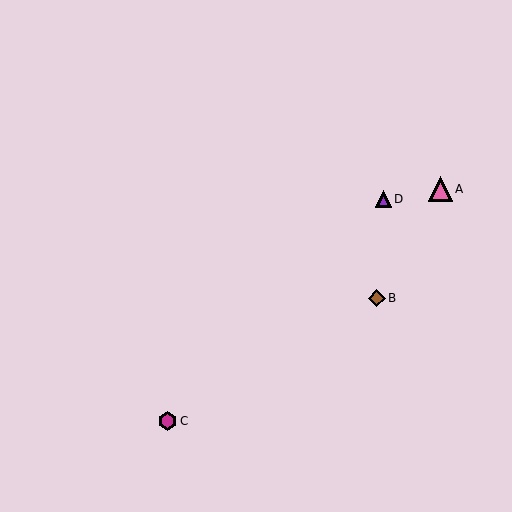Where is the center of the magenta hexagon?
The center of the magenta hexagon is at (167, 421).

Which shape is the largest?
The pink triangle (labeled A) is the largest.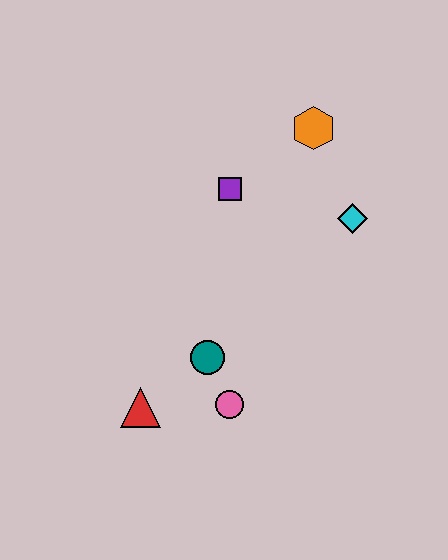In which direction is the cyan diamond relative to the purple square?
The cyan diamond is to the right of the purple square.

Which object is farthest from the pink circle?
The orange hexagon is farthest from the pink circle.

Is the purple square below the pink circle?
No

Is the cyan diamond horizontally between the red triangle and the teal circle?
No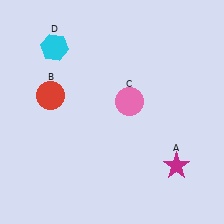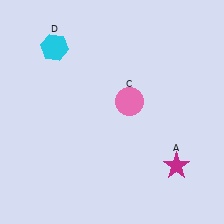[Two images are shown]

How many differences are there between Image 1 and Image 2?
There is 1 difference between the two images.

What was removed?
The red circle (B) was removed in Image 2.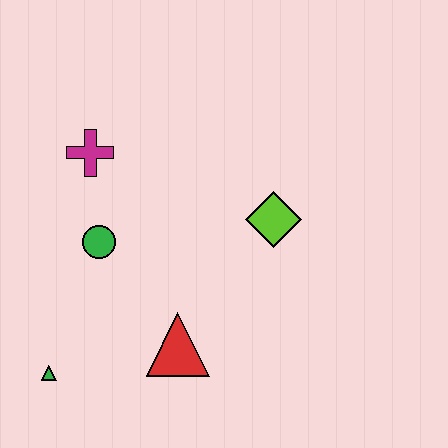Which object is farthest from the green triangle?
The lime diamond is farthest from the green triangle.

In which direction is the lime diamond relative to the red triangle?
The lime diamond is above the red triangle.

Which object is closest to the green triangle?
The red triangle is closest to the green triangle.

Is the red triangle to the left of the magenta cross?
No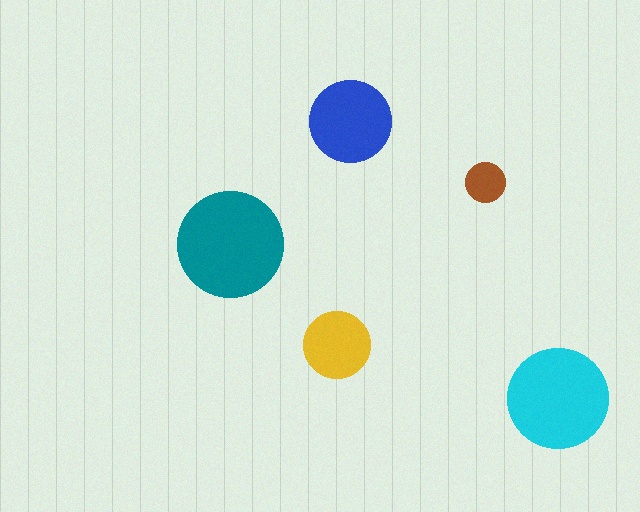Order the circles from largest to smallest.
the teal one, the cyan one, the blue one, the yellow one, the brown one.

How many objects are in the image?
There are 5 objects in the image.